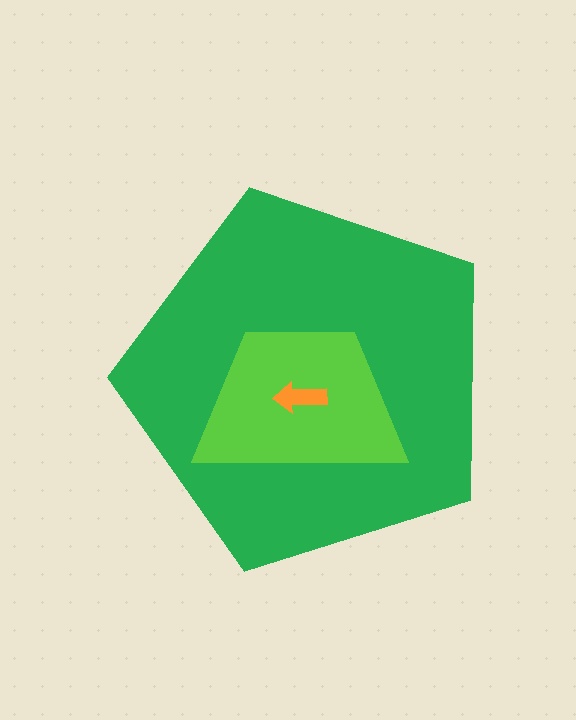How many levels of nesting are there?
3.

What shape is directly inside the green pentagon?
The lime trapezoid.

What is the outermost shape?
The green pentagon.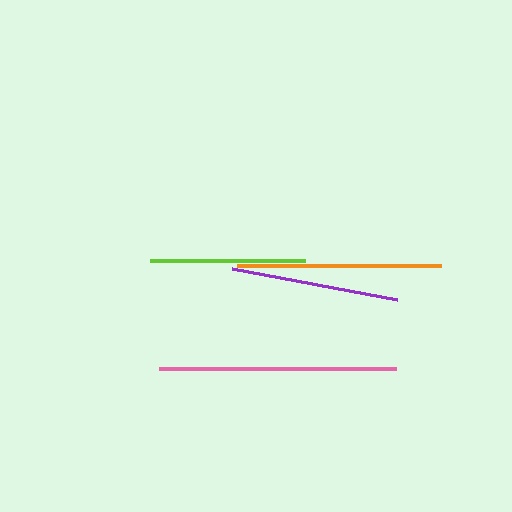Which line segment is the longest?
The pink line is the longest at approximately 236 pixels.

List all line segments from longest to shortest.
From longest to shortest: pink, orange, purple, lime.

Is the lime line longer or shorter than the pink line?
The pink line is longer than the lime line.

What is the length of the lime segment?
The lime segment is approximately 155 pixels long.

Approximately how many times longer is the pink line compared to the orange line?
The pink line is approximately 1.2 times the length of the orange line.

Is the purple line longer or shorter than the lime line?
The purple line is longer than the lime line.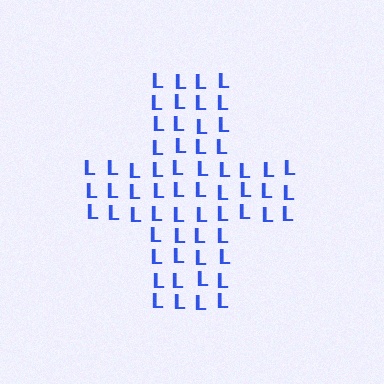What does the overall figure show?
The overall figure shows a cross.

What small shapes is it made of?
It is made of small letter L's.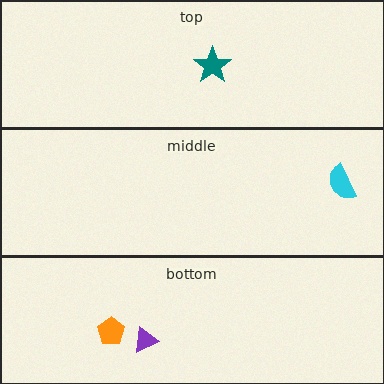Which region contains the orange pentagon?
The bottom region.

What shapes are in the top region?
The teal star.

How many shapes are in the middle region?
1.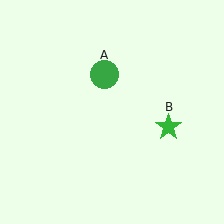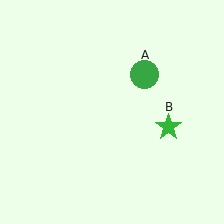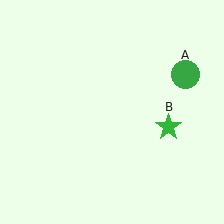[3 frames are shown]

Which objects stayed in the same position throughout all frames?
Green star (object B) remained stationary.